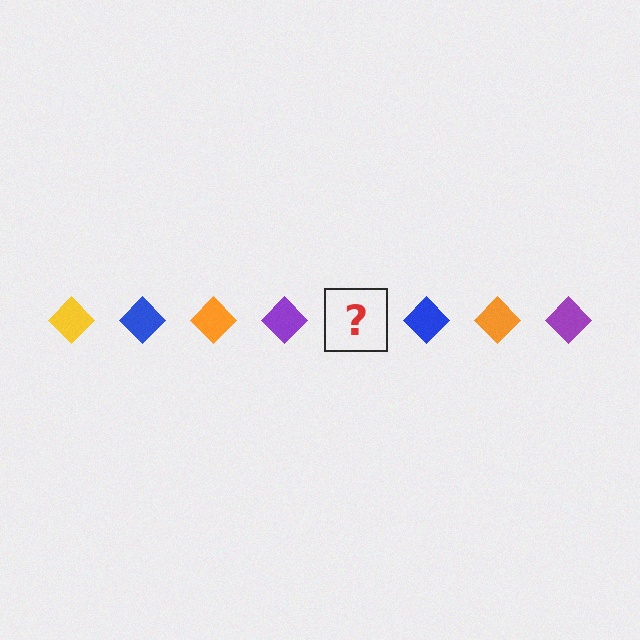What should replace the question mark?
The question mark should be replaced with a yellow diamond.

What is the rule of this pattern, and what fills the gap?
The rule is that the pattern cycles through yellow, blue, orange, purple diamonds. The gap should be filled with a yellow diamond.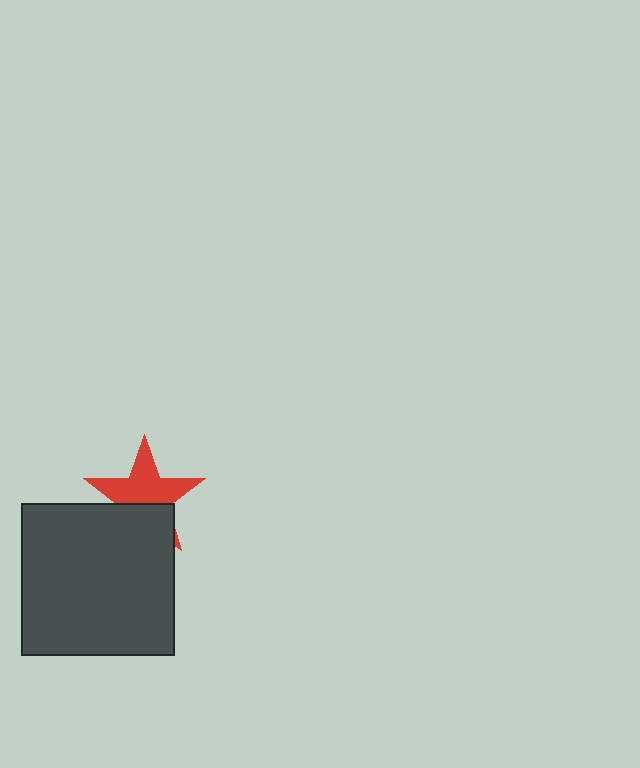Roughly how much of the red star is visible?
About half of it is visible (roughly 62%).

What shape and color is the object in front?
The object in front is a dark gray square.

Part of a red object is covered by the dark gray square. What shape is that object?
It is a star.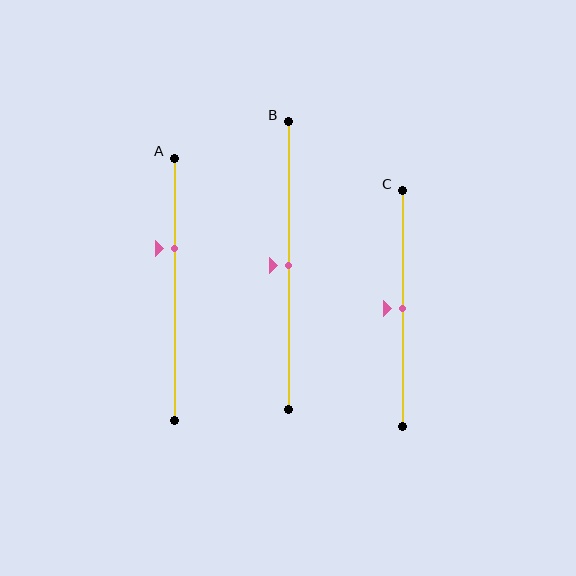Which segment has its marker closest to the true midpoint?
Segment B has its marker closest to the true midpoint.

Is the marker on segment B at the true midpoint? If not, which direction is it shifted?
Yes, the marker on segment B is at the true midpoint.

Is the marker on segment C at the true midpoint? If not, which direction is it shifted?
Yes, the marker on segment C is at the true midpoint.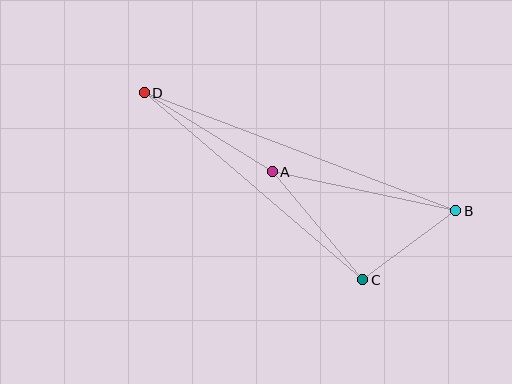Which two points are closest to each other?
Points B and C are closest to each other.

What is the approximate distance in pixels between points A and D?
The distance between A and D is approximately 151 pixels.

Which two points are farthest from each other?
Points B and D are farthest from each other.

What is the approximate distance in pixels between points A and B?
The distance between A and B is approximately 187 pixels.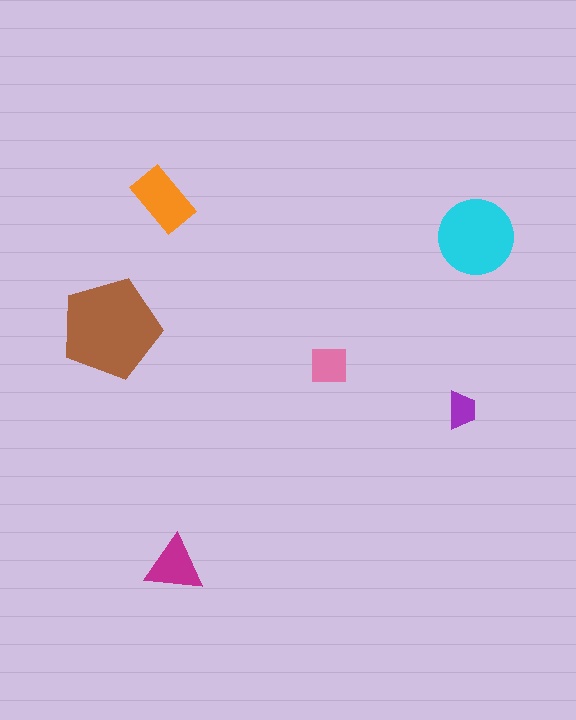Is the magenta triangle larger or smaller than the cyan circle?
Smaller.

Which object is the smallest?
The purple trapezoid.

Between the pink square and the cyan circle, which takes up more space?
The cyan circle.